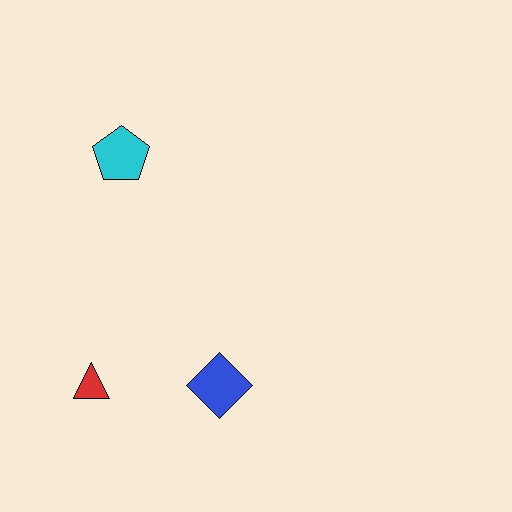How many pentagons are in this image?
There is 1 pentagon.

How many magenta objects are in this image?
There are no magenta objects.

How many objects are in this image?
There are 3 objects.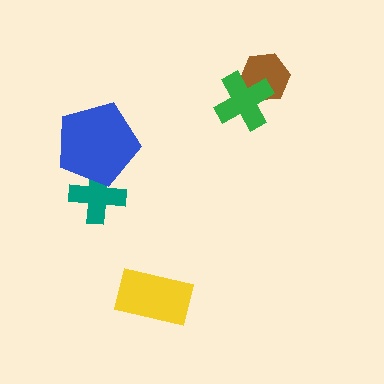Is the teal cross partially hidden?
Yes, it is partially covered by another shape.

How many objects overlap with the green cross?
1 object overlaps with the green cross.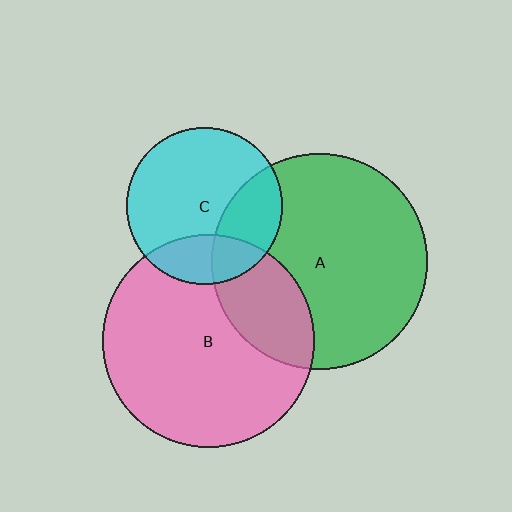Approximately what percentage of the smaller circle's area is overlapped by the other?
Approximately 25%.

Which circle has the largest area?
Circle A (green).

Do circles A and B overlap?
Yes.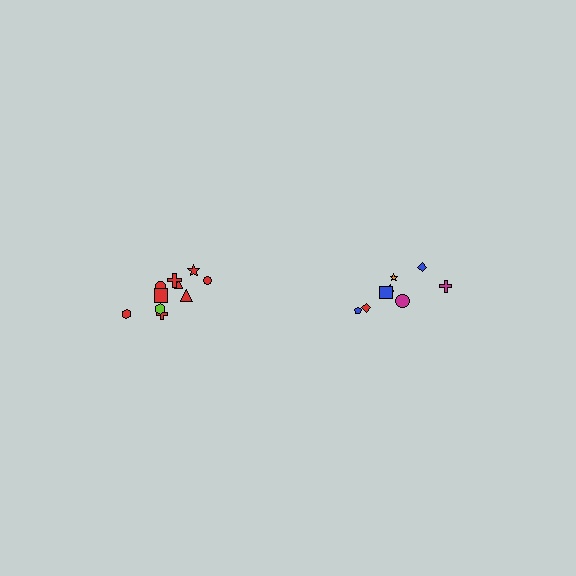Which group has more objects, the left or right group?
The left group.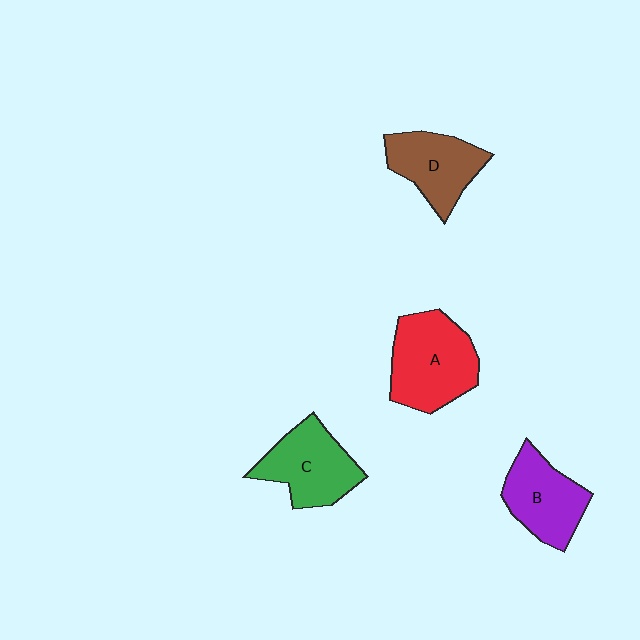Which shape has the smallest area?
Shape D (brown).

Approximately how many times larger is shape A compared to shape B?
Approximately 1.3 times.